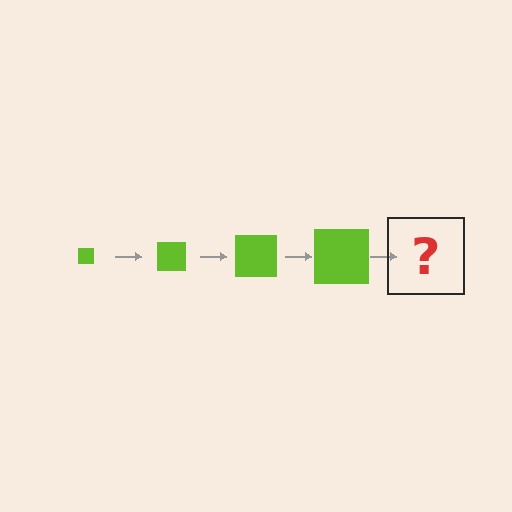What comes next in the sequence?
The next element should be a lime square, larger than the previous one.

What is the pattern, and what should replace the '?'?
The pattern is that the square gets progressively larger each step. The '?' should be a lime square, larger than the previous one.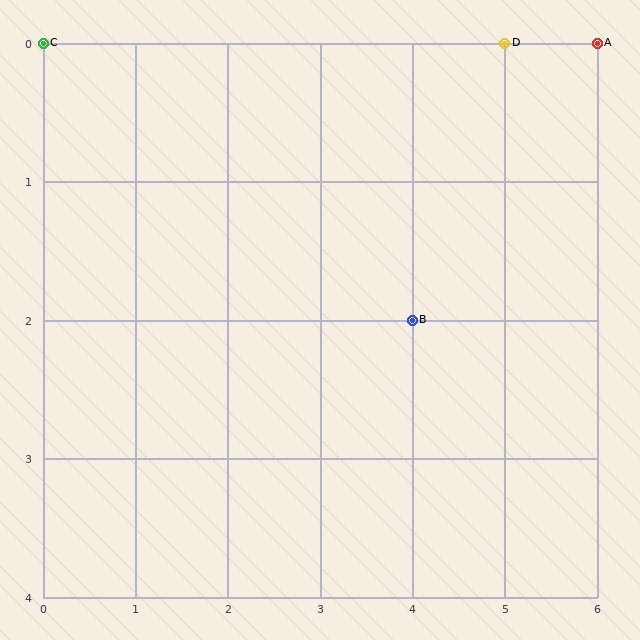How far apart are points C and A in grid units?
Points C and A are 6 columns apart.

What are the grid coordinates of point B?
Point B is at grid coordinates (4, 2).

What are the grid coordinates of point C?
Point C is at grid coordinates (0, 0).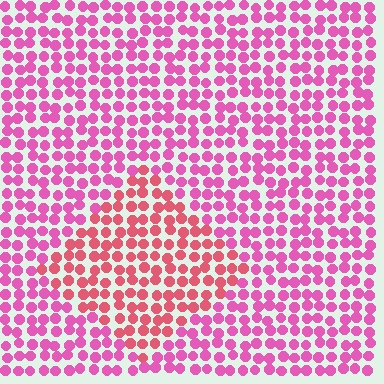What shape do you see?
I see a diamond.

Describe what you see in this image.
The image is filled with small pink elements in a uniform arrangement. A diamond-shaped region is visible where the elements are tinted to a slightly different hue, forming a subtle color boundary.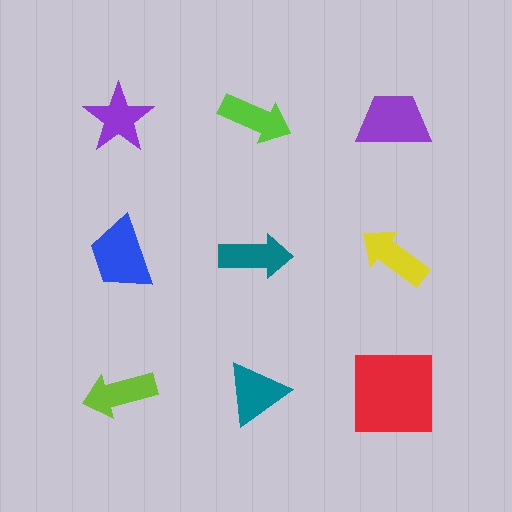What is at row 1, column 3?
A purple trapezoid.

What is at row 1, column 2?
A lime arrow.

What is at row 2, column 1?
A blue trapezoid.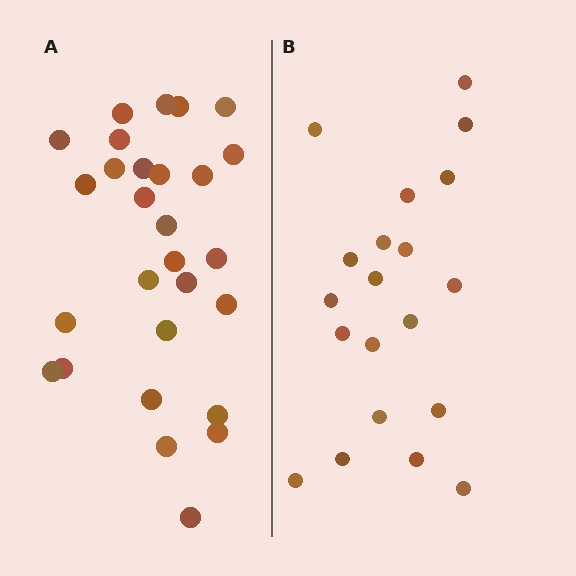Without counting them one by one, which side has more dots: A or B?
Region A (the left region) has more dots.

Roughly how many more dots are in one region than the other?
Region A has roughly 8 or so more dots than region B.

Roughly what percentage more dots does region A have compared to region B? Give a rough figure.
About 40% more.